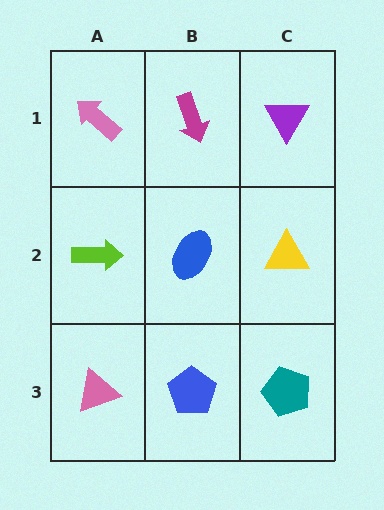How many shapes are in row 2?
3 shapes.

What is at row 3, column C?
A teal pentagon.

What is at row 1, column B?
A magenta arrow.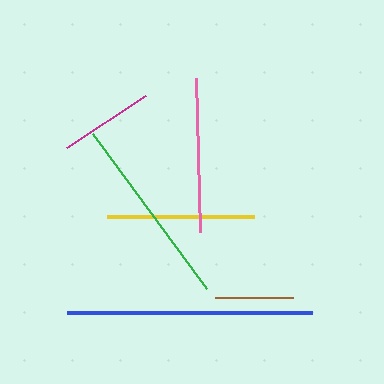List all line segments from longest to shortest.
From longest to shortest: blue, green, pink, yellow, magenta, brown.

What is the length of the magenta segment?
The magenta segment is approximately 95 pixels long.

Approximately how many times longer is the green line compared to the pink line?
The green line is approximately 1.3 times the length of the pink line.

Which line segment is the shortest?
The brown line is the shortest at approximately 78 pixels.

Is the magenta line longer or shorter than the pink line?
The pink line is longer than the magenta line.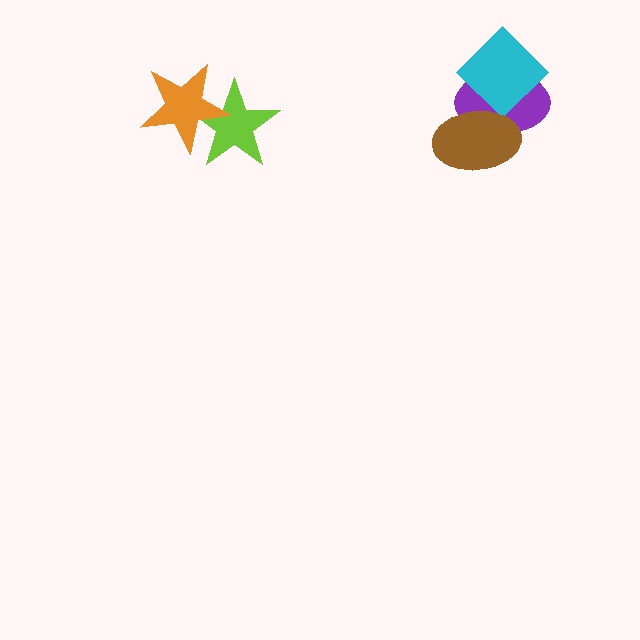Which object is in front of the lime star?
The orange star is in front of the lime star.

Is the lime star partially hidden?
Yes, it is partially covered by another shape.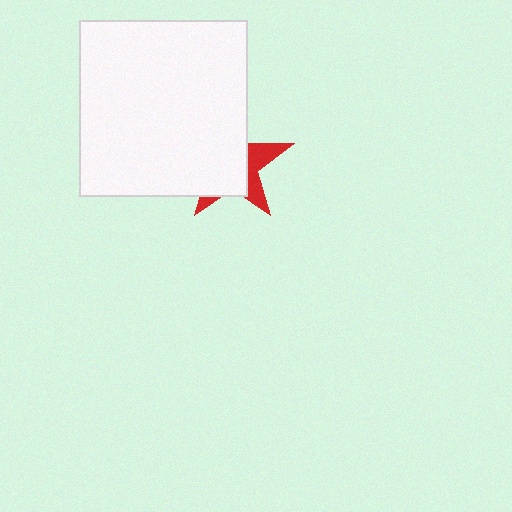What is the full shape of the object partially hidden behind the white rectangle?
The partially hidden object is a red star.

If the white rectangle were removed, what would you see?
You would see the complete red star.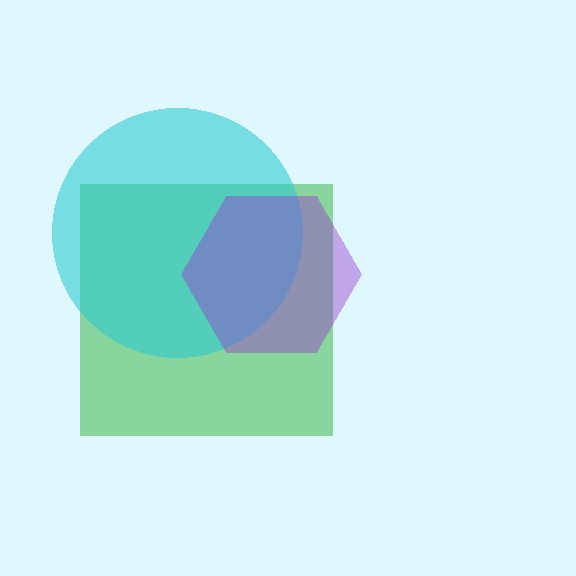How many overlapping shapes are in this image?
There are 3 overlapping shapes in the image.